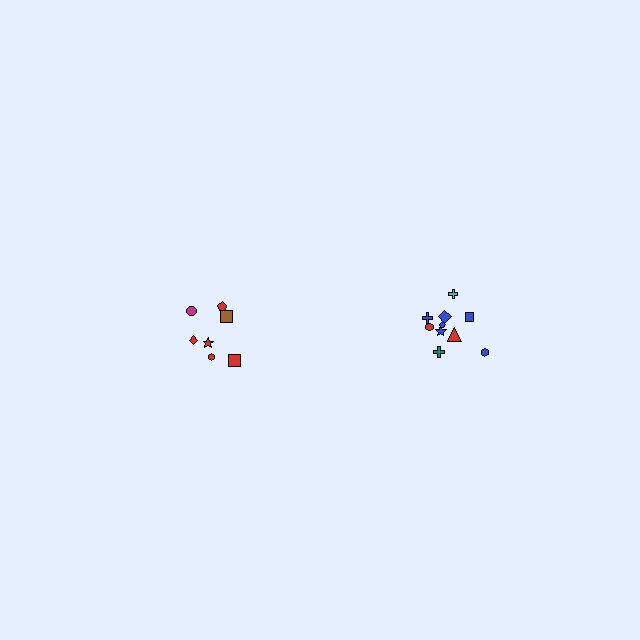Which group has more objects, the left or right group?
The right group.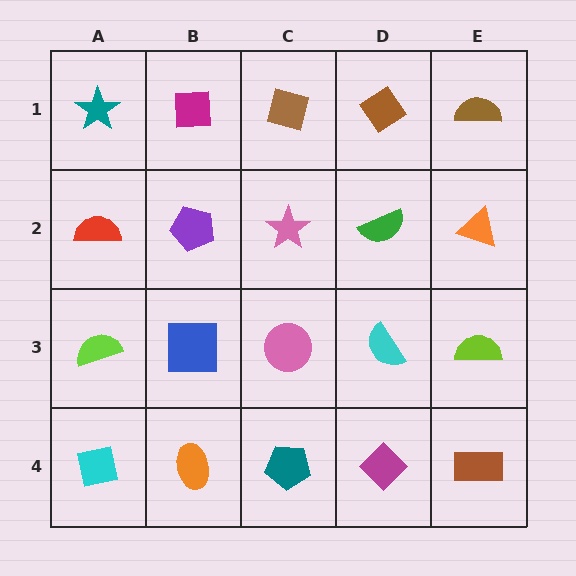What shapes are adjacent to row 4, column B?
A blue square (row 3, column B), a cyan square (row 4, column A), a teal pentagon (row 4, column C).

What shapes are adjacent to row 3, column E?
An orange triangle (row 2, column E), a brown rectangle (row 4, column E), a cyan semicircle (row 3, column D).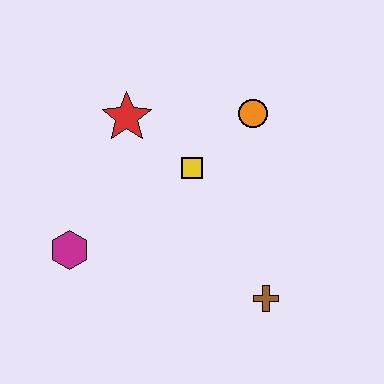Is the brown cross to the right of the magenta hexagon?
Yes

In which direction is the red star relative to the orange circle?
The red star is to the left of the orange circle.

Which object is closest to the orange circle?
The yellow square is closest to the orange circle.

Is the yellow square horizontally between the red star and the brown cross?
Yes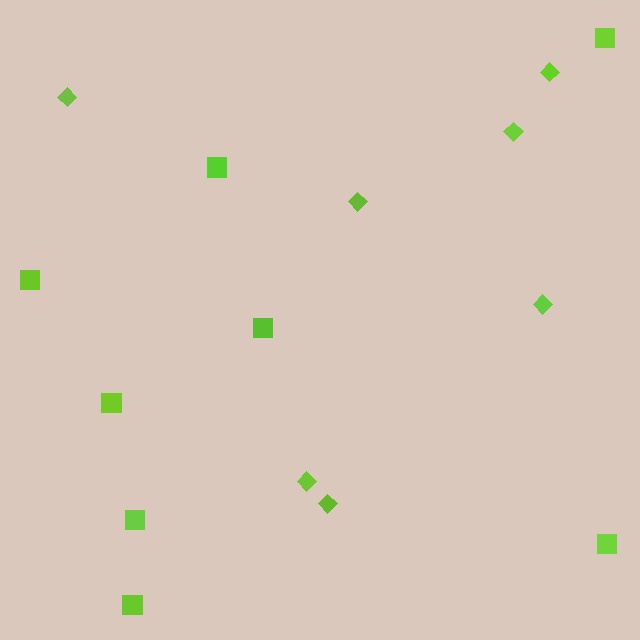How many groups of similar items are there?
There are 2 groups: one group of diamonds (7) and one group of squares (8).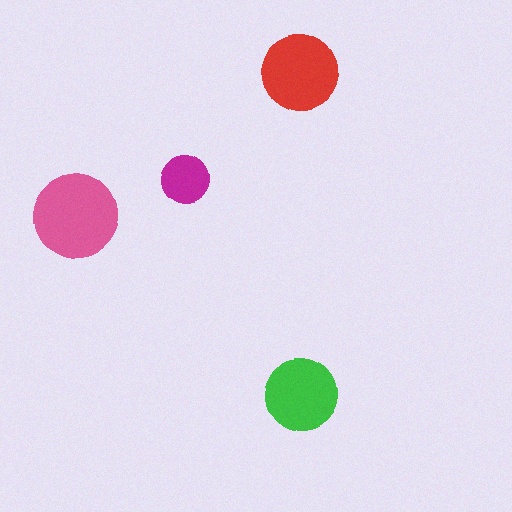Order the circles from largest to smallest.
the pink one, the red one, the green one, the magenta one.